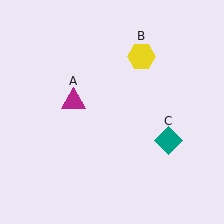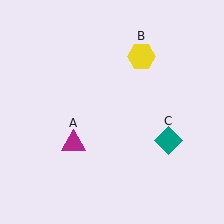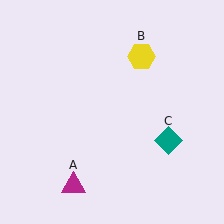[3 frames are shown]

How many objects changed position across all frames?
1 object changed position: magenta triangle (object A).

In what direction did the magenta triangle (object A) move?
The magenta triangle (object A) moved down.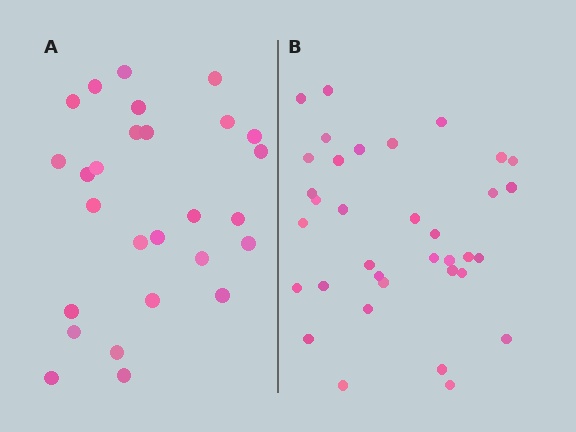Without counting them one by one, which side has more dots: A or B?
Region B (the right region) has more dots.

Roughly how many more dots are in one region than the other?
Region B has roughly 8 or so more dots than region A.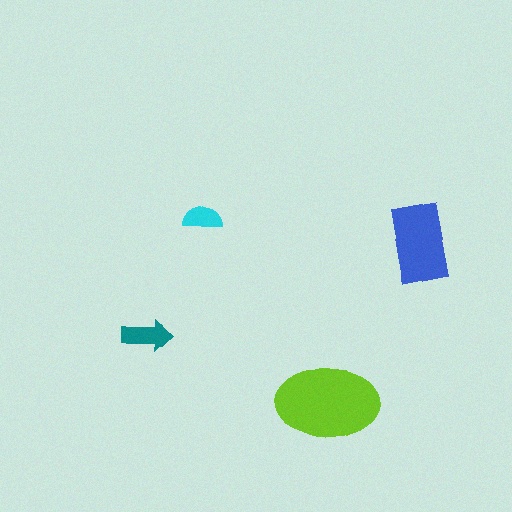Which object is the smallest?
The cyan semicircle.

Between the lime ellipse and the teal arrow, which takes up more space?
The lime ellipse.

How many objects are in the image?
There are 4 objects in the image.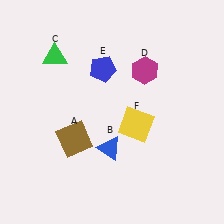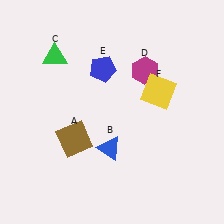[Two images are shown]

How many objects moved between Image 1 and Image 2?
1 object moved between the two images.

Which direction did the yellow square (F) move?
The yellow square (F) moved up.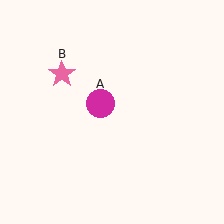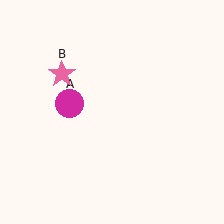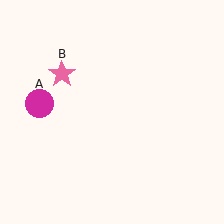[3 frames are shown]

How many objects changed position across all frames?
1 object changed position: magenta circle (object A).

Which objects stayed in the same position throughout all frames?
Pink star (object B) remained stationary.